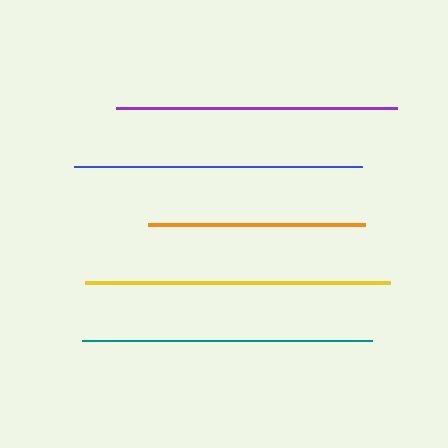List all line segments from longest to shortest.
From longest to shortest: yellow, teal, blue, purple, orange.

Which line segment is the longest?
The yellow line is the longest at approximately 305 pixels.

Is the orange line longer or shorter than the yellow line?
The yellow line is longer than the orange line.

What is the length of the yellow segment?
The yellow segment is approximately 305 pixels long.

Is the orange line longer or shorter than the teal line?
The teal line is longer than the orange line.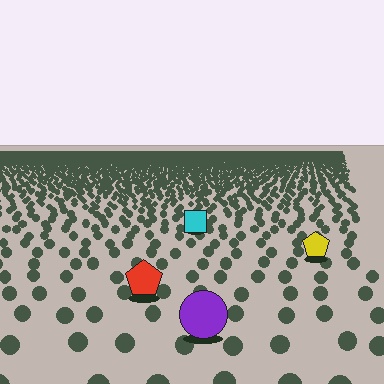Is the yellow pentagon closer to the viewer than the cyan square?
Yes. The yellow pentagon is closer — you can tell from the texture gradient: the ground texture is coarser near it.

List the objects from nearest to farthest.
From nearest to farthest: the purple circle, the red pentagon, the yellow pentagon, the cyan square.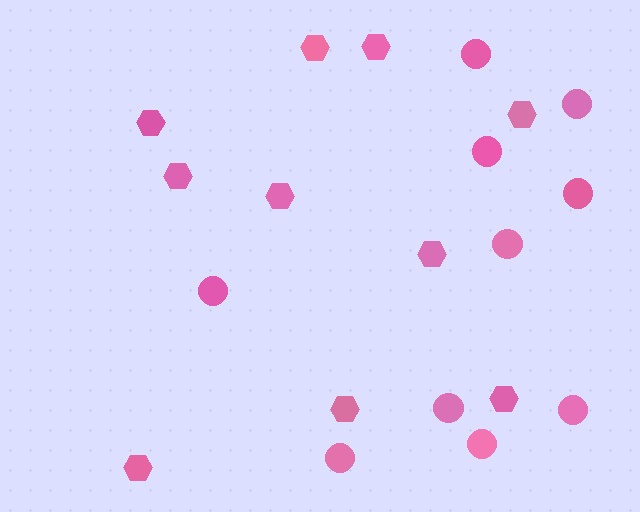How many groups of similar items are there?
There are 2 groups: one group of hexagons (10) and one group of circles (10).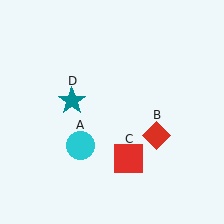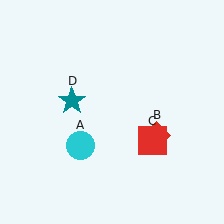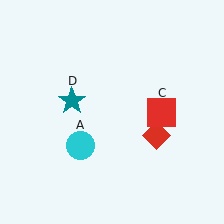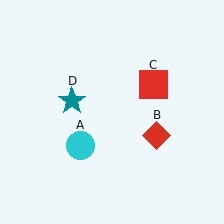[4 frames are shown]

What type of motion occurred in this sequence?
The red square (object C) rotated counterclockwise around the center of the scene.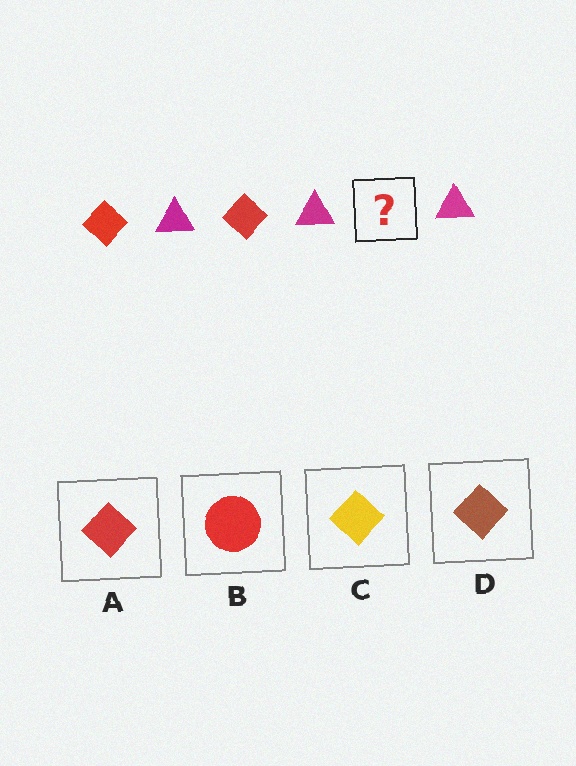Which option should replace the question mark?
Option A.